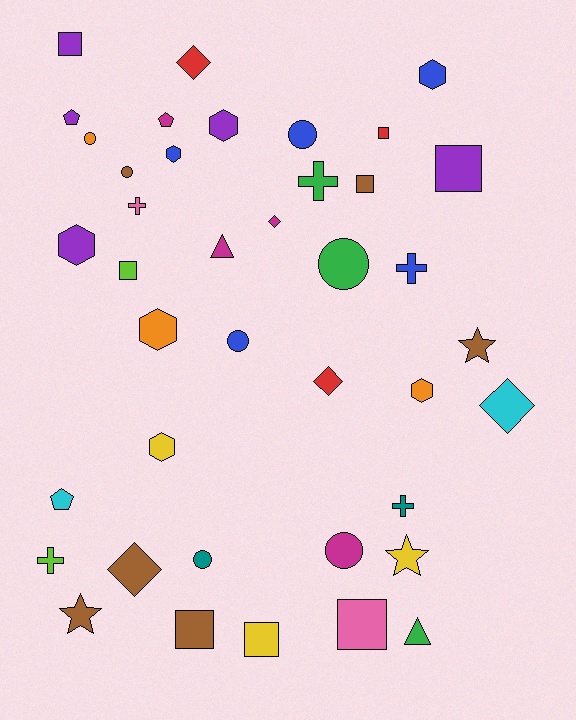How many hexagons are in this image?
There are 7 hexagons.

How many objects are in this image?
There are 40 objects.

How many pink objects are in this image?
There are 2 pink objects.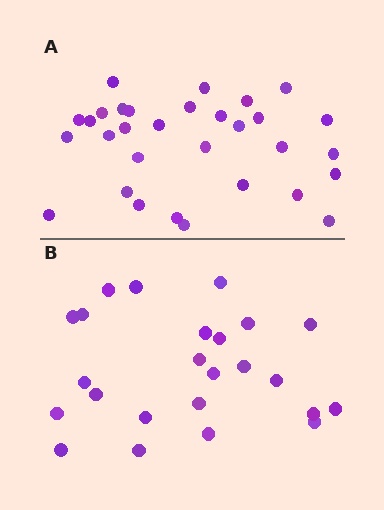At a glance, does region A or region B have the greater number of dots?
Region A (the top region) has more dots.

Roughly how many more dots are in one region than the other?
Region A has roughly 8 or so more dots than region B.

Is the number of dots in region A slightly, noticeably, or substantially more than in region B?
Region A has noticeably more, but not dramatically so. The ratio is roughly 1.3 to 1.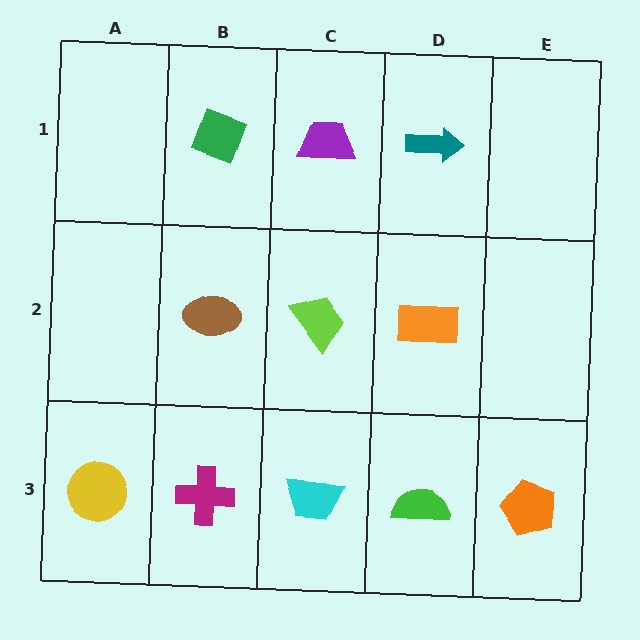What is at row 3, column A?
A yellow circle.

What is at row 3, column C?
A cyan trapezoid.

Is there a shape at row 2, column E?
No, that cell is empty.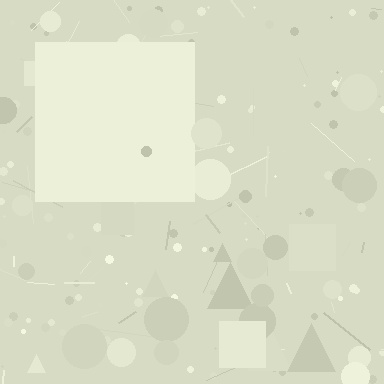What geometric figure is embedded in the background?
A square is embedded in the background.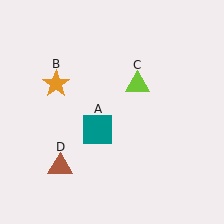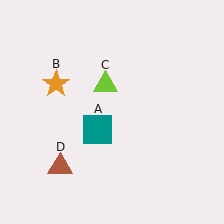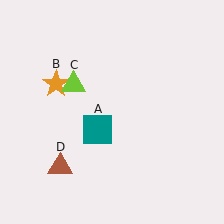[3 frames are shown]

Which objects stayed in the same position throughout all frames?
Teal square (object A) and orange star (object B) and brown triangle (object D) remained stationary.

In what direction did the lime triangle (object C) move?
The lime triangle (object C) moved left.